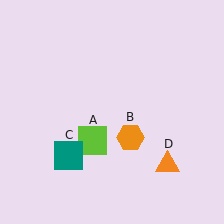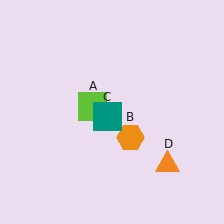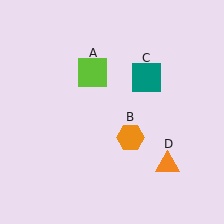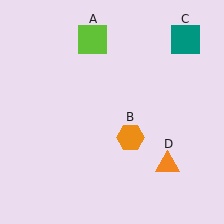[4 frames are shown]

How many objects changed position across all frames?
2 objects changed position: lime square (object A), teal square (object C).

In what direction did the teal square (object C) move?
The teal square (object C) moved up and to the right.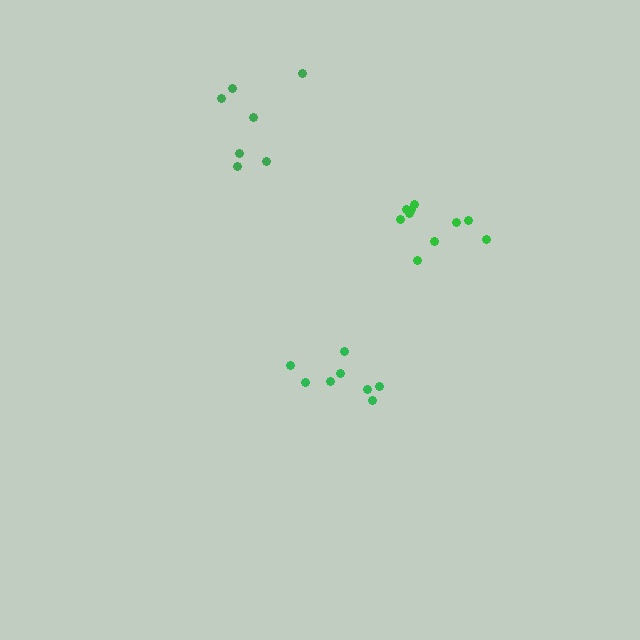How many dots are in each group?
Group 1: 7 dots, Group 2: 8 dots, Group 3: 10 dots (25 total).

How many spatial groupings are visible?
There are 3 spatial groupings.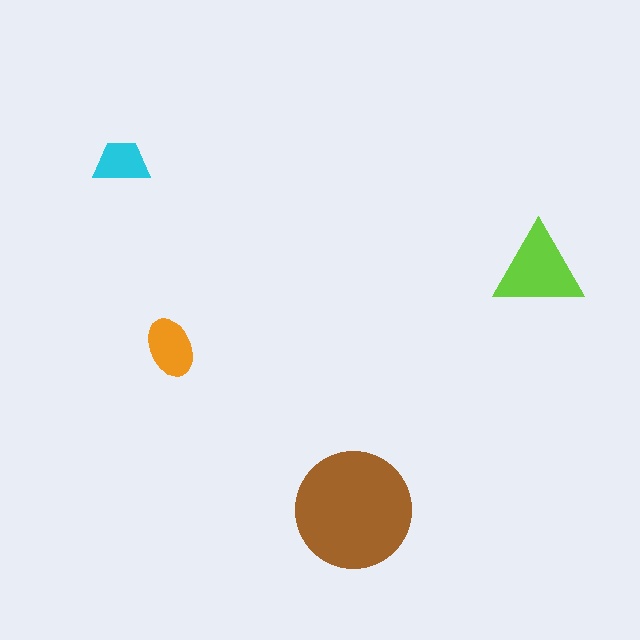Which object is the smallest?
The cyan trapezoid.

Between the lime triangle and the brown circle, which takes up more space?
The brown circle.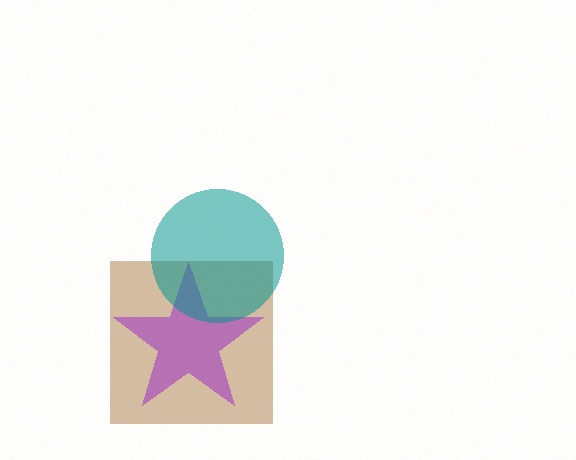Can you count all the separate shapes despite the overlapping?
Yes, there are 3 separate shapes.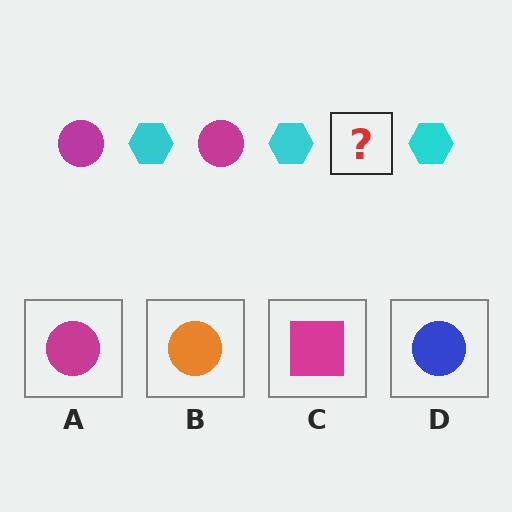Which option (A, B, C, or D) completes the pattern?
A.